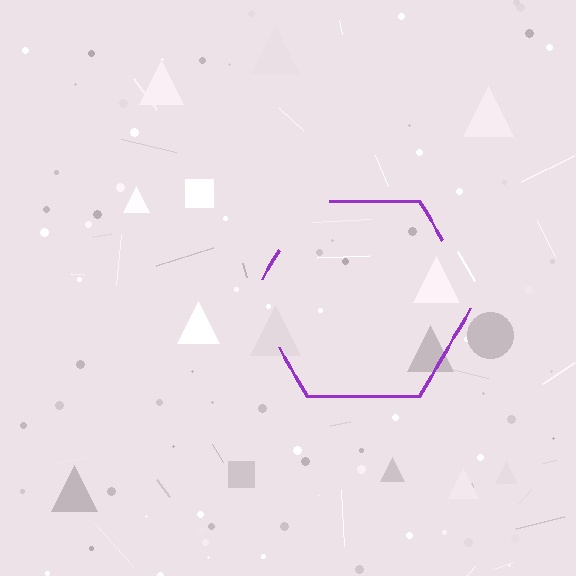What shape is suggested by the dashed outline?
The dashed outline suggests a hexagon.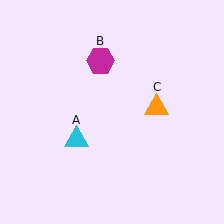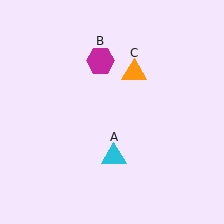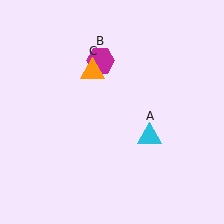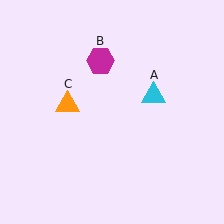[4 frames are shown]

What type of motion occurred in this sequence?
The cyan triangle (object A), orange triangle (object C) rotated counterclockwise around the center of the scene.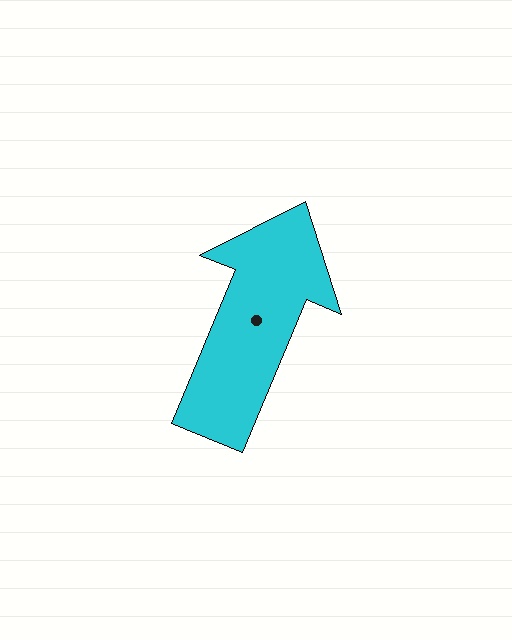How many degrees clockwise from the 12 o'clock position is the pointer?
Approximately 23 degrees.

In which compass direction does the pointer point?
Northeast.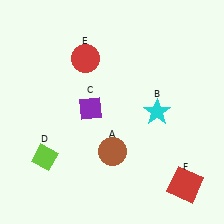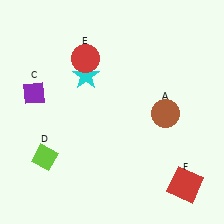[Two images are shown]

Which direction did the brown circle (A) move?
The brown circle (A) moved right.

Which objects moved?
The objects that moved are: the brown circle (A), the cyan star (B), the purple diamond (C).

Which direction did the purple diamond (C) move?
The purple diamond (C) moved left.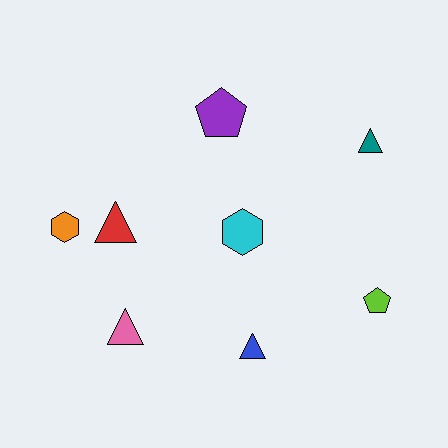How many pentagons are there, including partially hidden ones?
There are 2 pentagons.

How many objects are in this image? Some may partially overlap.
There are 8 objects.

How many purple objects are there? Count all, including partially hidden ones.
There is 1 purple object.